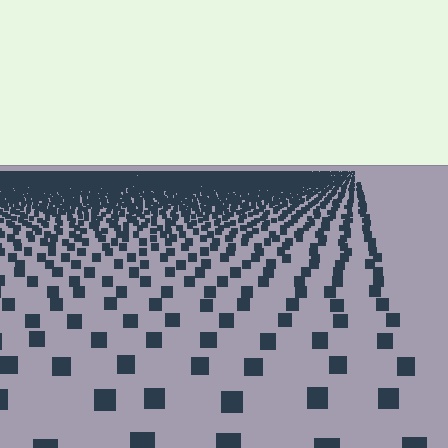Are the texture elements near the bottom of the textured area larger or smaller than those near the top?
Larger. Near the bottom, elements are closer to the viewer and appear at a bigger on-screen size.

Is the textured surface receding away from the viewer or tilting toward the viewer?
The surface is receding away from the viewer. Texture elements get smaller and denser toward the top.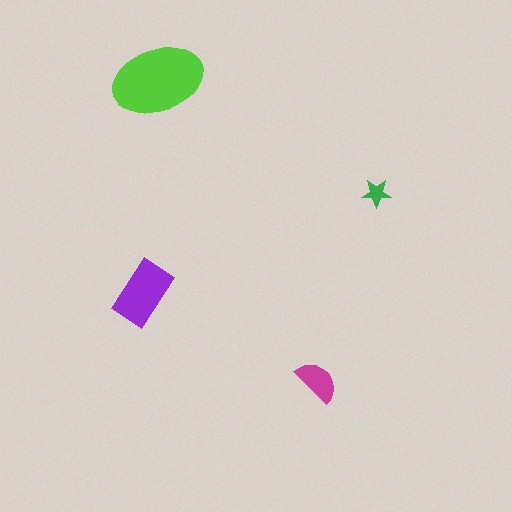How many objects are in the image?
There are 4 objects in the image.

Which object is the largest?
The lime ellipse.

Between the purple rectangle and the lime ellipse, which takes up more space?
The lime ellipse.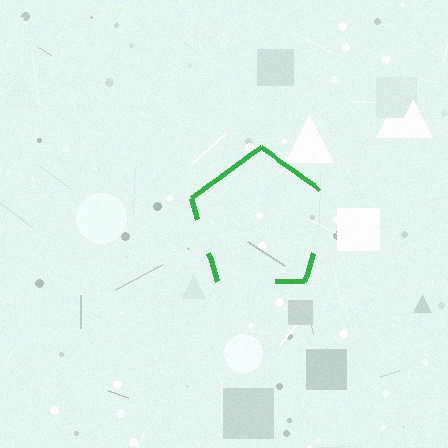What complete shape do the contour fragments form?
The contour fragments form a pentagon.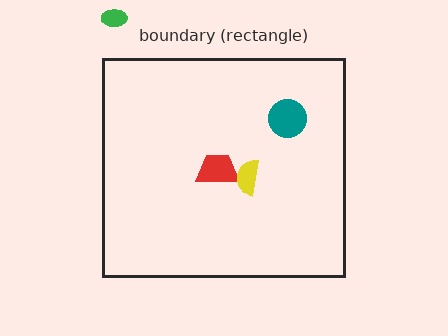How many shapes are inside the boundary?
3 inside, 1 outside.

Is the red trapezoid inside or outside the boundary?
Inside.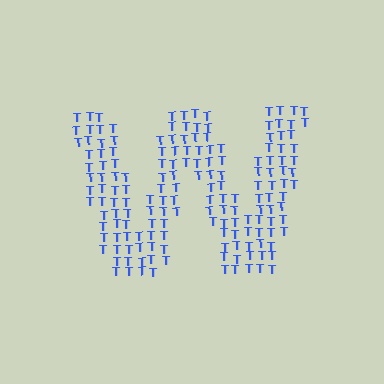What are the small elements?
The small elements are letter T's.